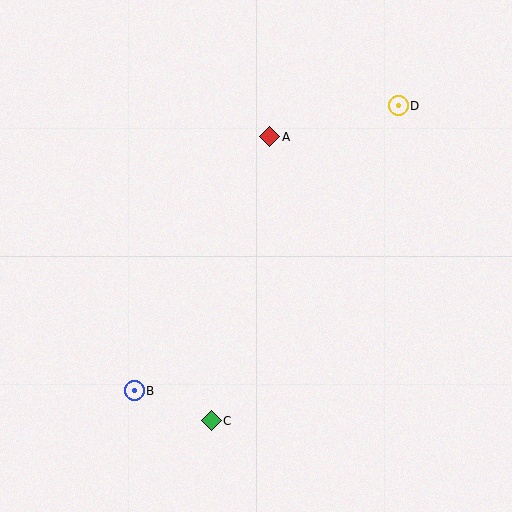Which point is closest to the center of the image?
Point A at (270, 137) is closest to the center.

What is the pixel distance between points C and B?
The distance between C and B is 83 pixels.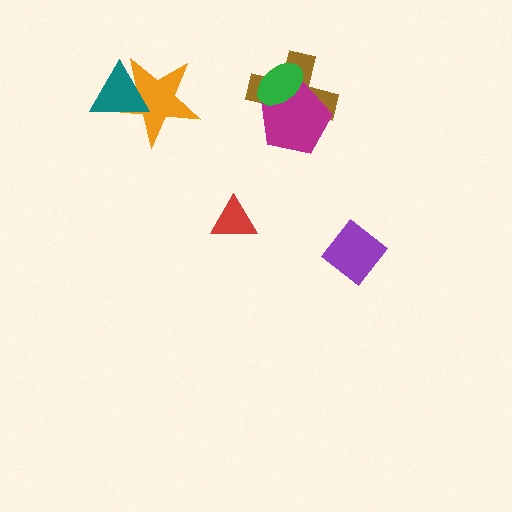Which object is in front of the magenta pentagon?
The green ellipse is in front of the magenta pentagon.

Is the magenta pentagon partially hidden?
Yes, it is partially covered by another shape.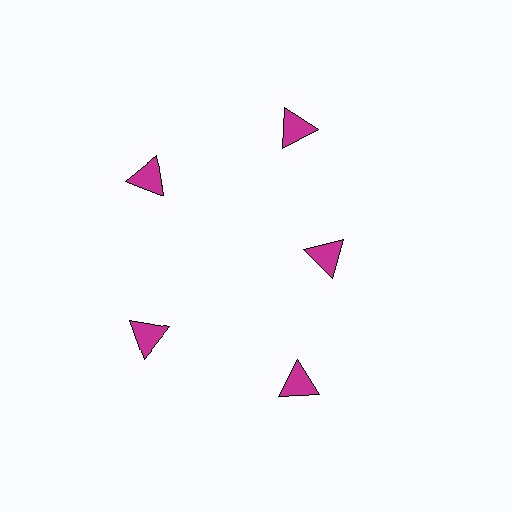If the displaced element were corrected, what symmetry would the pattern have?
It would have 5-fold rotational symmetry — the pattern would map onto itself every 72 degrees.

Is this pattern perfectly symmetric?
No. The 5 magenta triangles are arranged in a ring, but one element near the 3 o'clock position is pulled inward toward the center, breaking the 5-fold rotational symmetry.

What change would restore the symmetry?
The symmetry would be restored by moving it outward, back onto the ring so that all 5 triangles sit at equal angles and equal distance from the center.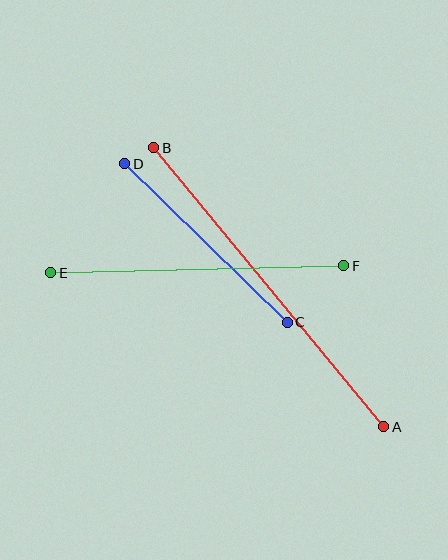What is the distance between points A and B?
The distance is approximately 361 pixels.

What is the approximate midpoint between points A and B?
The midpoint is at approximately (269, 287) pixels.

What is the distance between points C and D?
The distance is approximately 227 pixels.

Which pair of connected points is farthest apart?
Points A and B are farthest apart.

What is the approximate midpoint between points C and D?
The midpoint is at approximately (206, 243) pixels.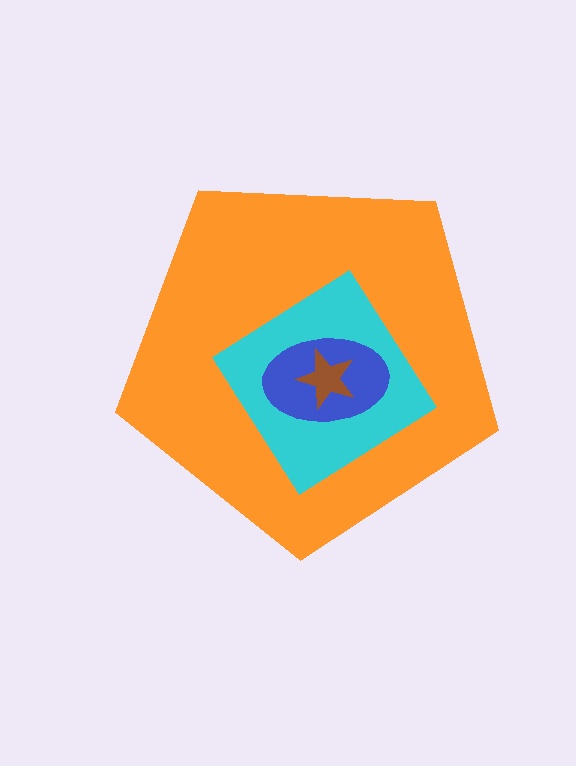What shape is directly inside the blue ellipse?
The brown star.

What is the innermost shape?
The brown star.